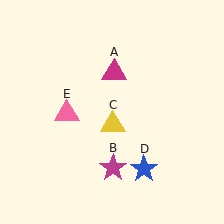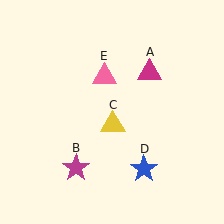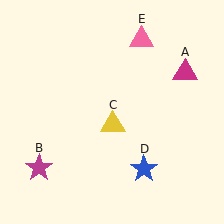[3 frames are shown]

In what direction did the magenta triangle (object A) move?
The magenta triangle (object A) moved right.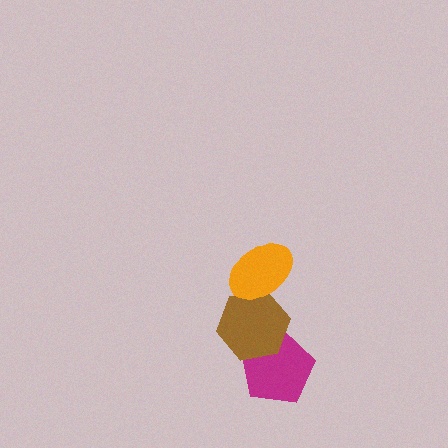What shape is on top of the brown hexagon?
The orange ellipse is on top of the brown hexagon.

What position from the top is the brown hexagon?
The brown hexagon is 2nd from the top.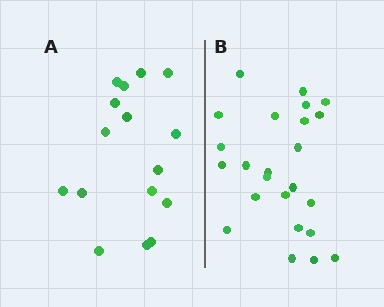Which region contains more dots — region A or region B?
Region B (the right region) has more dots.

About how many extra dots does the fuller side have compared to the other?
Region B has roughly 8 or so more dots than region A.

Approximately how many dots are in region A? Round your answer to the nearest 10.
About 20 dots. (The exact count is 16, which rounds to 20.)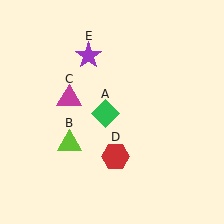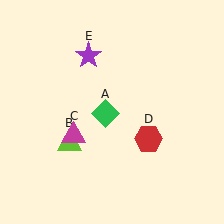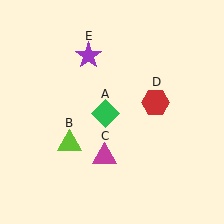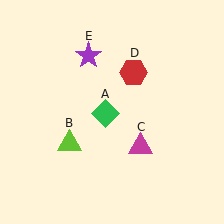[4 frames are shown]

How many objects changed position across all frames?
2 objects changed position: magenta triangle (object C), red hexagon (object D).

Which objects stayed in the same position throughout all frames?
Green diamond (object A) and lime triangle (object B) and purple star (object E) remained stationary.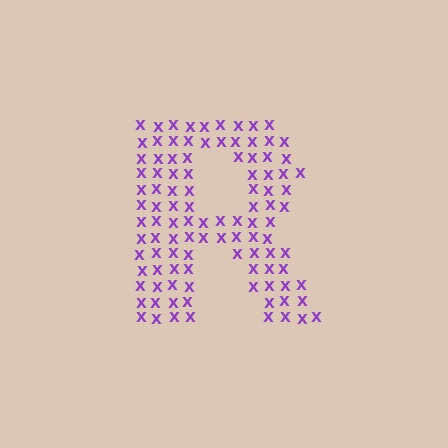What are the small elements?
The small elements are letter X's.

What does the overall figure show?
The overall figure shows the letter R.